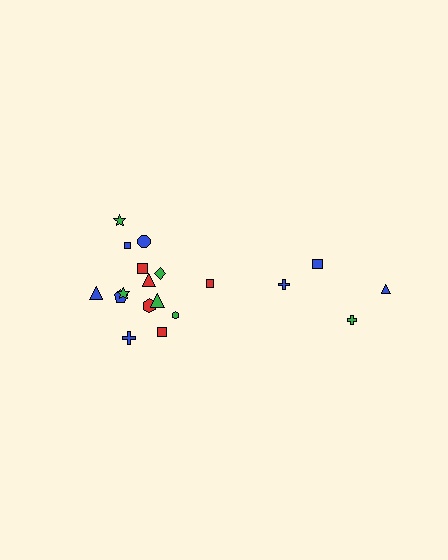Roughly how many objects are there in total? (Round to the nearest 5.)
Roughly 20 objects in total.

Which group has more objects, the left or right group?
The left group.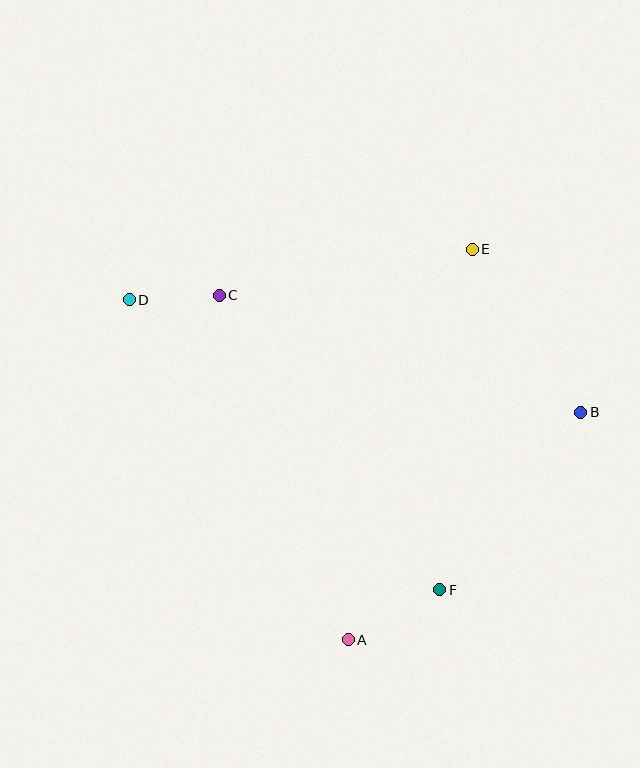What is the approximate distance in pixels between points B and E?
The distance between B and E is approximately 196 pixels.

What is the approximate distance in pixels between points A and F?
The distance between A and F is approximately 105 pixels.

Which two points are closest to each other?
Points C and D are closest to each other.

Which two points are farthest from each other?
Points B and D are farthest from each other.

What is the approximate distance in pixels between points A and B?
The distance between A and B is approximately 326 pixels.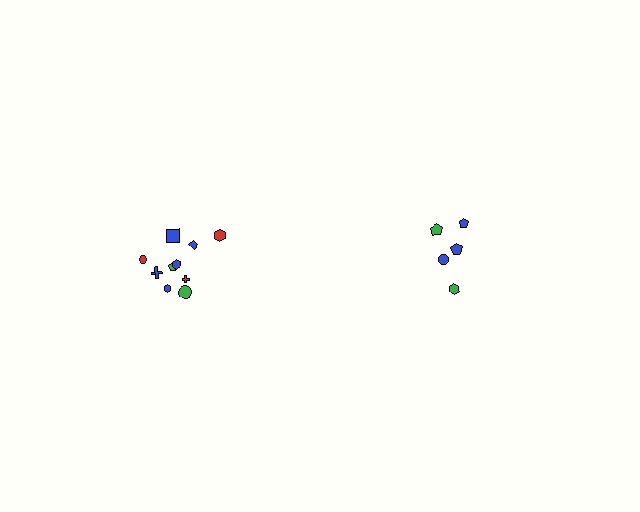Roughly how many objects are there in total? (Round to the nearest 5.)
Roughly 15 objects in total.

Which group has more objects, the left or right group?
The left group.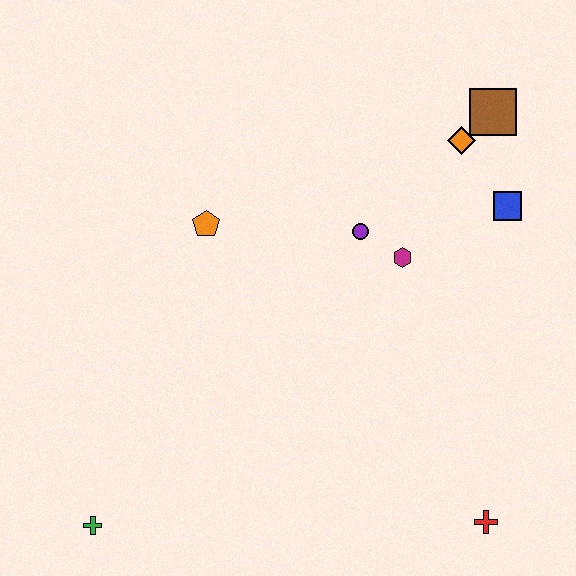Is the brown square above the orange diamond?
Yes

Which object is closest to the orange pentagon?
The purple circle is closest to the orange pentagon.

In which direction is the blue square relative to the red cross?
The blue square is above the red cross.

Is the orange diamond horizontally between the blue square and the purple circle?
Yes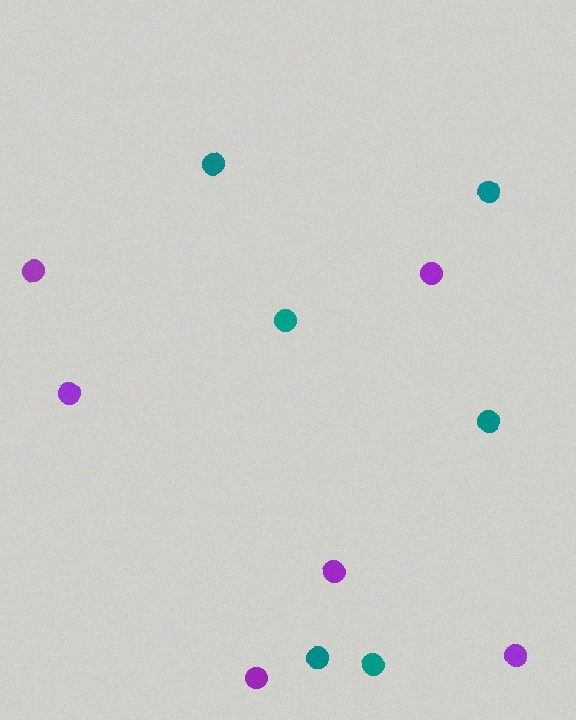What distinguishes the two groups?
There are 2 groups: one group of teal circles (6) and one group of purple circles (6).